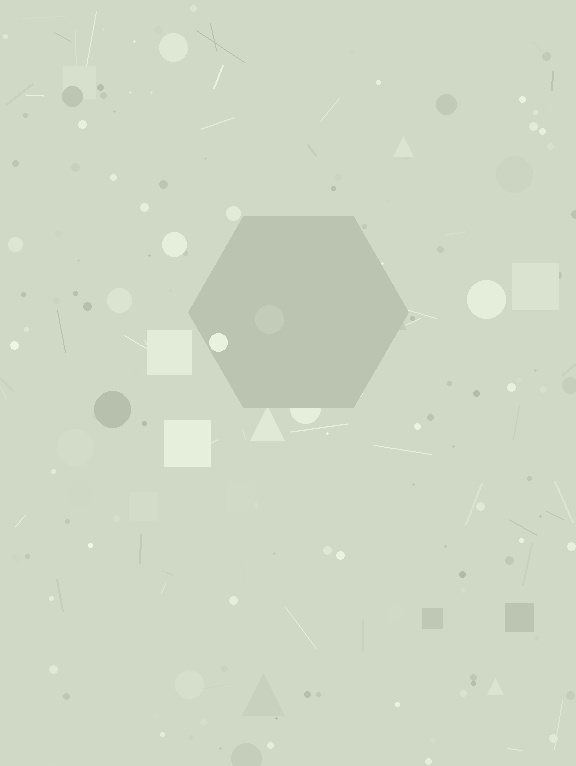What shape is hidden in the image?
A hexagon is hidden in the image.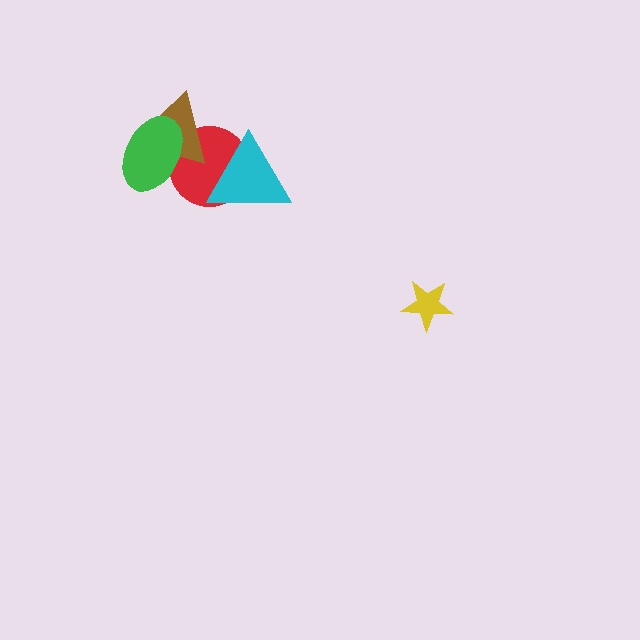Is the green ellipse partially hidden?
No, no other shape covers it.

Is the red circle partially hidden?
Yes, it is partially covered by another shape.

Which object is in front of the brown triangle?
The green ellipse is in front of the brown triangle.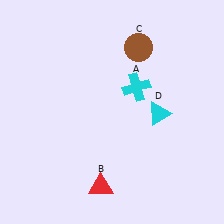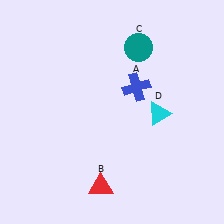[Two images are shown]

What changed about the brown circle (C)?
In Image 1, C is brown. In Image 2, it changed to teal.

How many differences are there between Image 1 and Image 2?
There are 2 differences between the two images.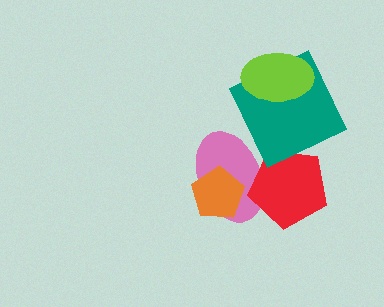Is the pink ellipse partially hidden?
Yes, it is partially covered by another shape.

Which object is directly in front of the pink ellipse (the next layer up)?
The orange pentagon is directly in front of the pink ellipse.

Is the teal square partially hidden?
Yes, it is partially covered by another shape.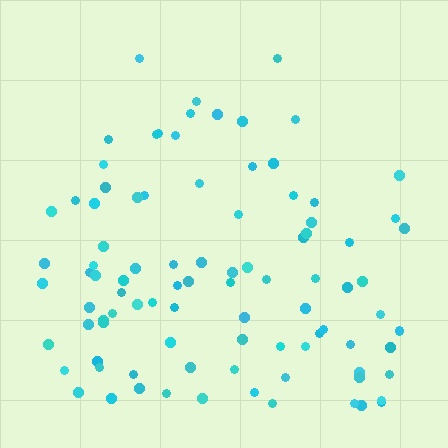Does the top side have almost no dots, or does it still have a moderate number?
Still a moderate number, just noticeably fewer than the bottom.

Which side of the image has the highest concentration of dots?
The bottom.